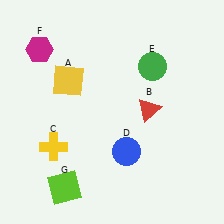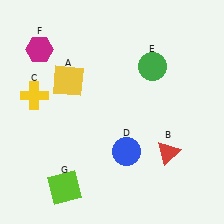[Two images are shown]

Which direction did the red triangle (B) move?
The red triangle (B) moved down.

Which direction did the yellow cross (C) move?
The yellow cross (C) moved up.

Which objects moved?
The objects that moved are: the red triangle (B), the yellow cross (C).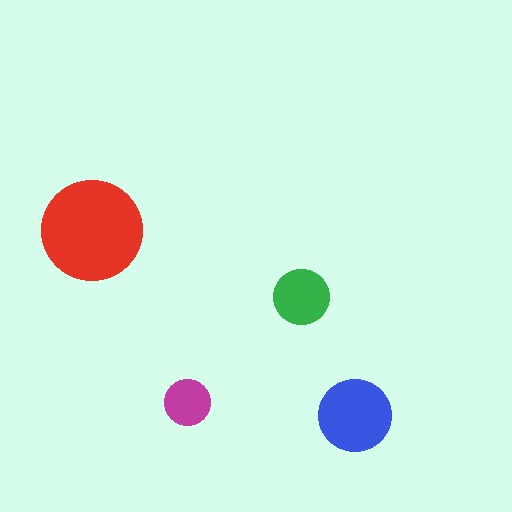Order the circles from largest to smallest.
the red one, the blue one, the green one, the magenta one.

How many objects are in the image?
There are 4 objects in the image.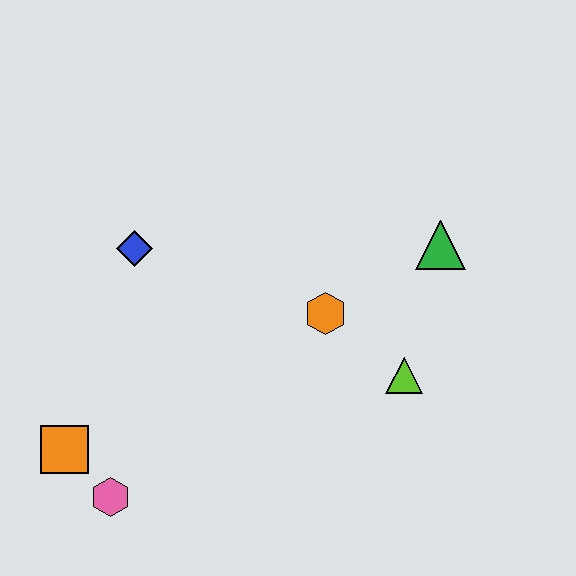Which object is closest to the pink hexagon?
The orange square is closest to the pink hexagon.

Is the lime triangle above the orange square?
Yes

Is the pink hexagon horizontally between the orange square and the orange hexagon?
Yes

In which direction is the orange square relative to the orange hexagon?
The orange square is to the left of the orange hexagon.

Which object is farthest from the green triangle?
The orange square is farthest from the green triangle.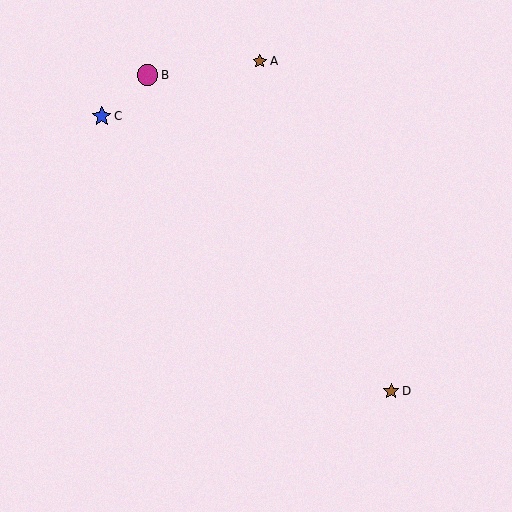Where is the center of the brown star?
The center of the brown star is at (391, 391).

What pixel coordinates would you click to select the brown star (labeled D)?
Click at (391, 391) to select the brown star D.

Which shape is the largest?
The magenta circle (labeled B) is the largest.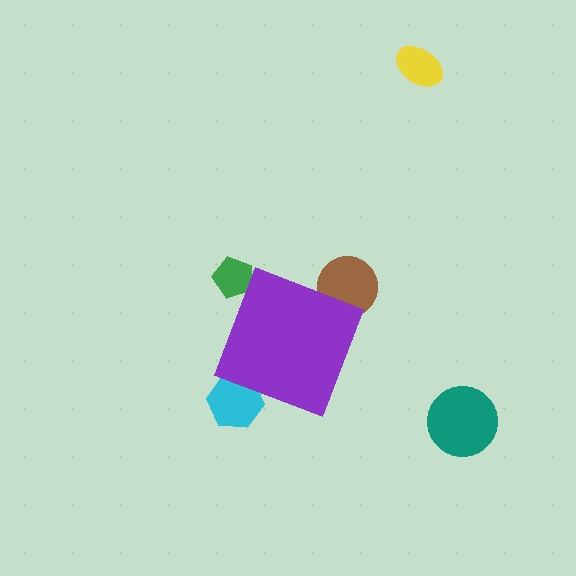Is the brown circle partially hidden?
Yes, the brown circle is partially hidden behind the purple diamond.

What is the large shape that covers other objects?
A purple diamond.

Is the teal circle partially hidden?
No, the teal circle is fully visible.